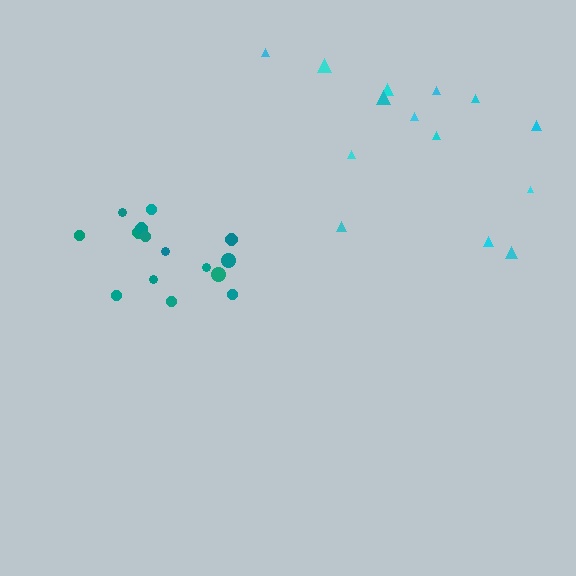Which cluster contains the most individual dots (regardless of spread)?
Teal (15).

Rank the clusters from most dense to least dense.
teal, cyan.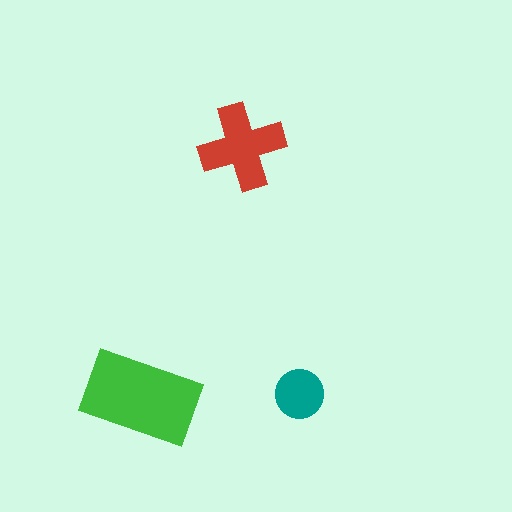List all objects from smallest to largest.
The teal circle, the red cross, the green rectangle.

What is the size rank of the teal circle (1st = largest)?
3rd.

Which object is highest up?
The red cross is topmost.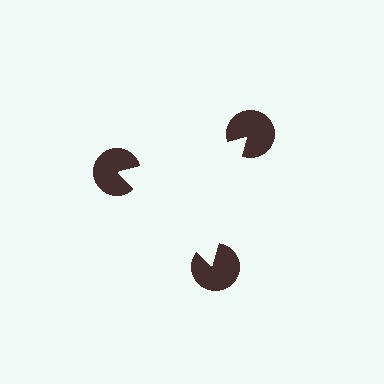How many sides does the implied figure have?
3 sides.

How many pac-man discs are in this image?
There are 3 — one at each vertex of the illusory triangle.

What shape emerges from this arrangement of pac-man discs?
An illusory triangle — its edges are inferred from the aligned wedge cuts in the pac-man discs, not physically drawn.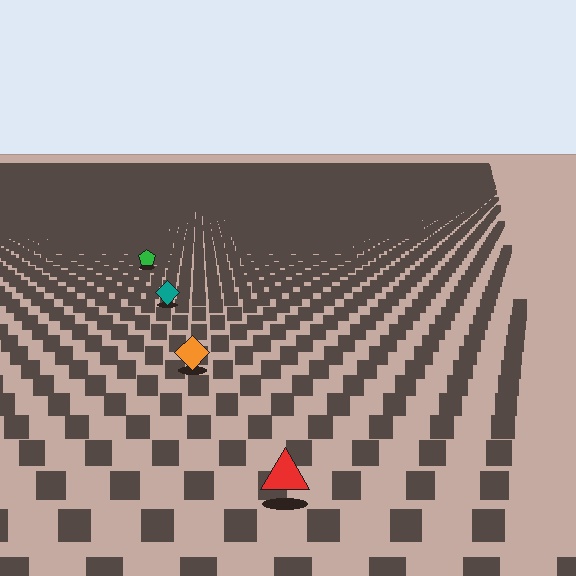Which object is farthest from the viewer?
The green pentagon is farthest from the viewer. It appears smaller and the ground texture around it is denser.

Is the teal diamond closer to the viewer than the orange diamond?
No. The orange diamond is closer — you can tell from the texture gradient: the ground texture is coarser near it.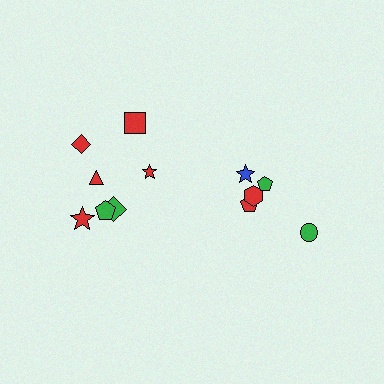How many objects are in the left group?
There are 7 objects.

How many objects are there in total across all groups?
There are 12 objects.